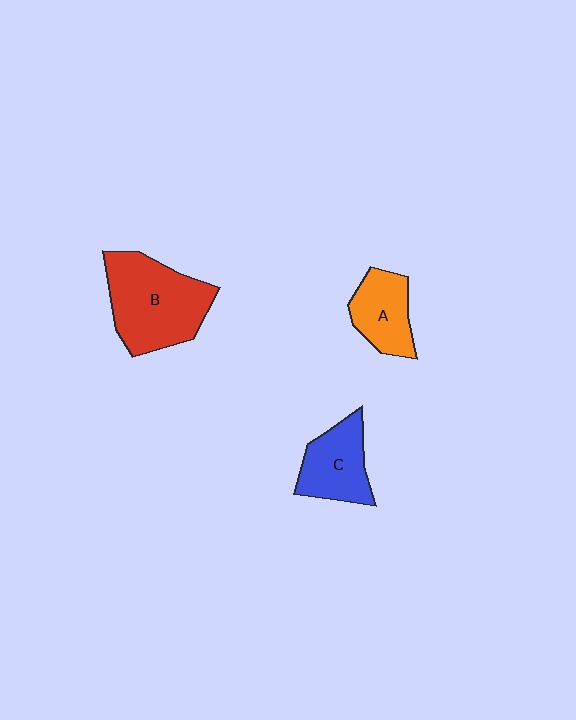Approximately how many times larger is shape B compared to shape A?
Approximately 1.9 times.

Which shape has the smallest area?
Shape A (orange).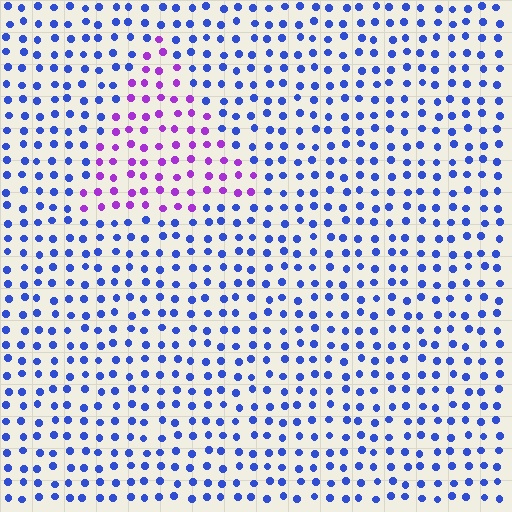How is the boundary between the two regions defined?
The boundary is defined purely by a slight shift in hue (about 55 degrees). Spacing, size, and orientation are identical on both sides.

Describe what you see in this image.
The image is filled with small blue elements in a uniform arrangement. A triangle-shaped region is visible where the elements are tinted to a slightly different hue, forming a subtle color boundary.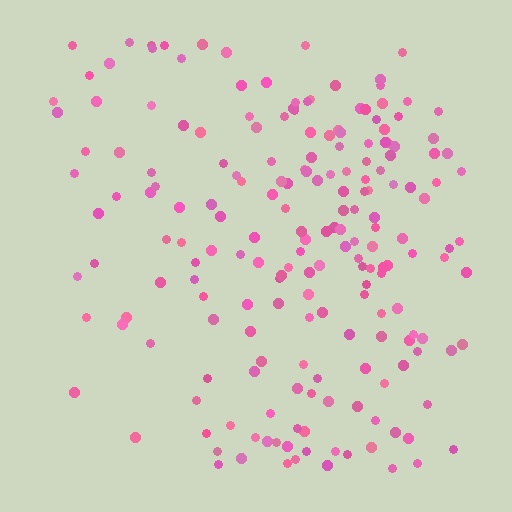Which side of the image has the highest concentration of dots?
The right.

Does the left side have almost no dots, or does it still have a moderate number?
Still a moderate number, just noticeably fewer than the right.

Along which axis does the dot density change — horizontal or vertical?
Horizontal.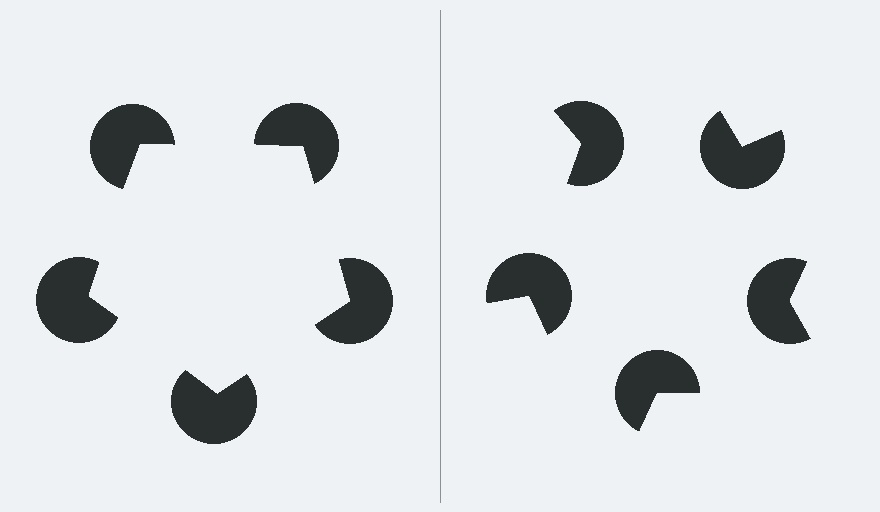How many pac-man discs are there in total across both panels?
10 — 5 on each side.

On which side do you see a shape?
An illusory pentagon appears on the left side. On the right side the wedge cuts are rotated, so no coherent shape forms.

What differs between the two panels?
The pac-man discs are positioned identically on both sides; only the wedge orientations differ. On the left they align to a pentagon; on the right they are misaligned.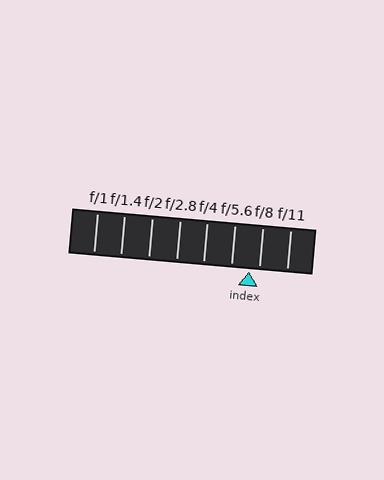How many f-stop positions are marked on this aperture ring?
There are 8 f-stop positions marked.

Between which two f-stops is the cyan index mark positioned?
The index mark is between f/5.6 and f/8.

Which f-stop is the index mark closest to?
The index mark is closest to f/8.